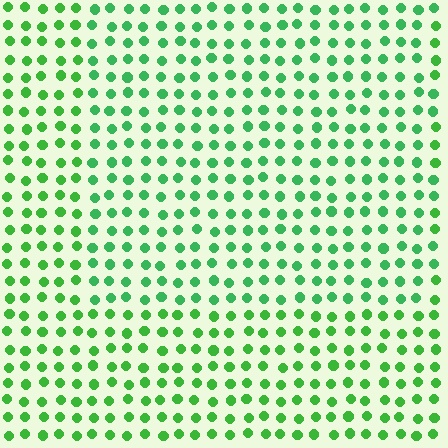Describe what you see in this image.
The image is filled with small green elements in a uniform arrangement. A rectangle-shaped region is visible where the elements are tinted to a slightly different hue, forming a subtle color boundary.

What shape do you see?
I see a rectangle.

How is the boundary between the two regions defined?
The boundary is defined purely by a slight shift in hue (about 18 degrees). Spacing, size, and orientation are identical on both sides.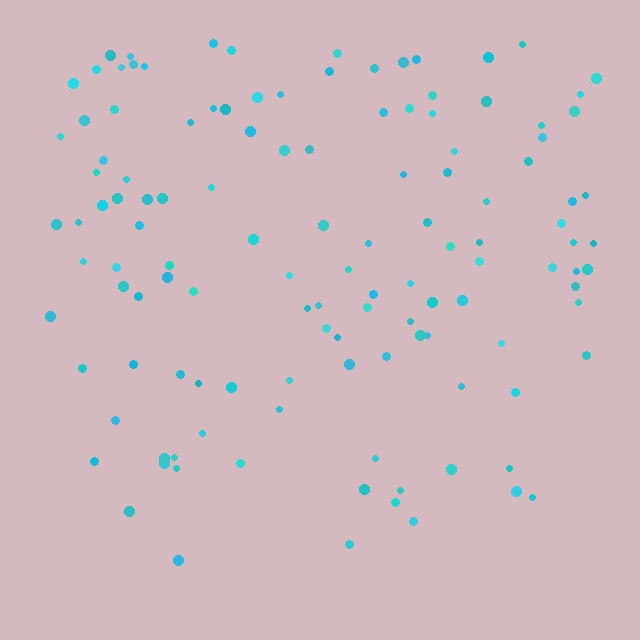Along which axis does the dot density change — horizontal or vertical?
Vertical.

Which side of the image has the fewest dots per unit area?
The bottom.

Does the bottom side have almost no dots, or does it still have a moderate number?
Still a moderate number, just noticeably fewer than the top.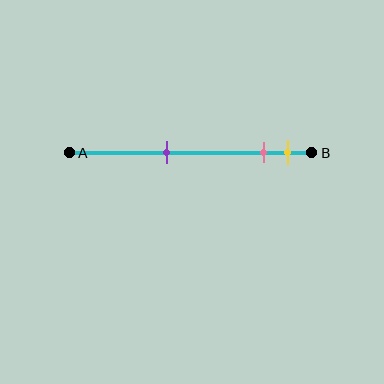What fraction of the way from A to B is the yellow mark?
The yellow mark is approximately 90% (0.9) of the way from A to B.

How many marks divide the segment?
There are 3 marks dividing the segment.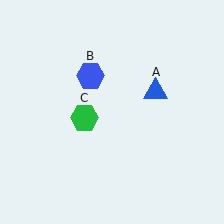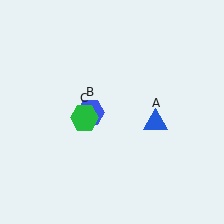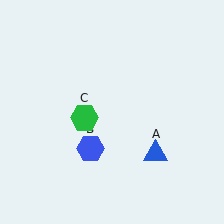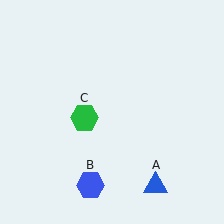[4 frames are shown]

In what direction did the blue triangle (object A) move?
The blue triangle (object A) moved down.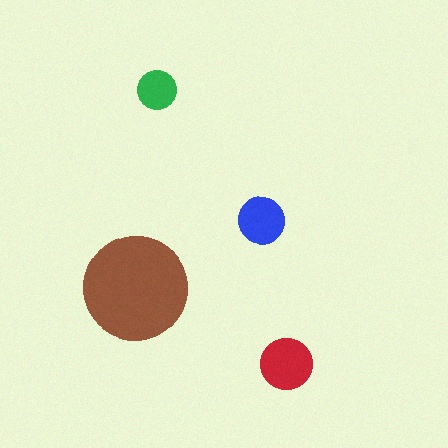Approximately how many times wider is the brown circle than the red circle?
About 2 times wider.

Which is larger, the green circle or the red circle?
The red one.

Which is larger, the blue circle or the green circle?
The blue one.